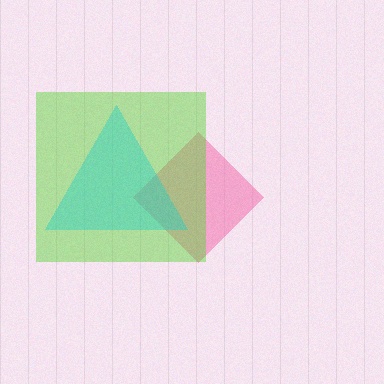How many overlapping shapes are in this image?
There are 3 overlapping shapes in the image.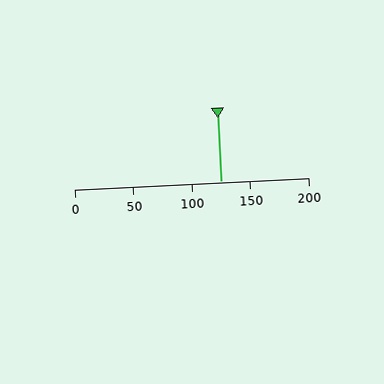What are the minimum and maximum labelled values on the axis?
The axis runs from 0 to 200.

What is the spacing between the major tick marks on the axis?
The major ticks are spaced 50 apart.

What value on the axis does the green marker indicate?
The marker indicates approximately 125.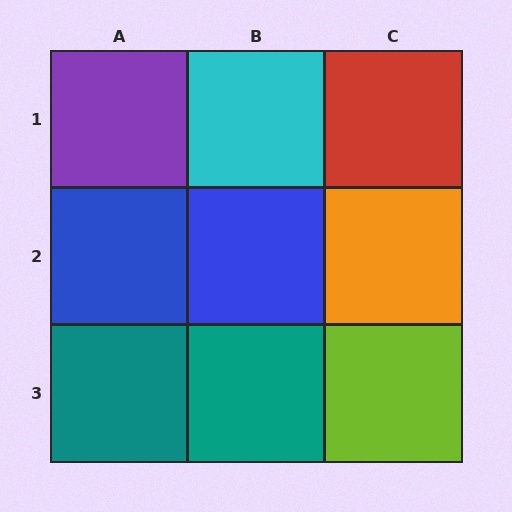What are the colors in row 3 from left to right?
Teal, teal, lime.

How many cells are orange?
1 cell is orange.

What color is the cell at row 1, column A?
Purple.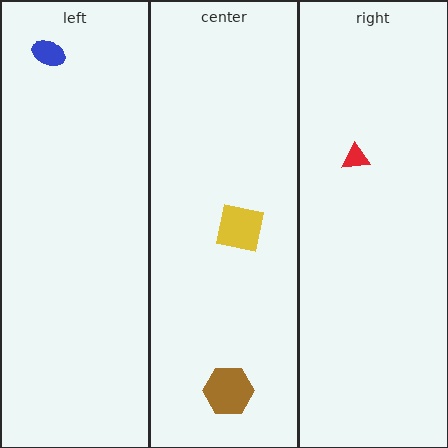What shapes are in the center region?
The yellow square, the brown hexagon.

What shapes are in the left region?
The blue ellipse.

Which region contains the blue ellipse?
The left region.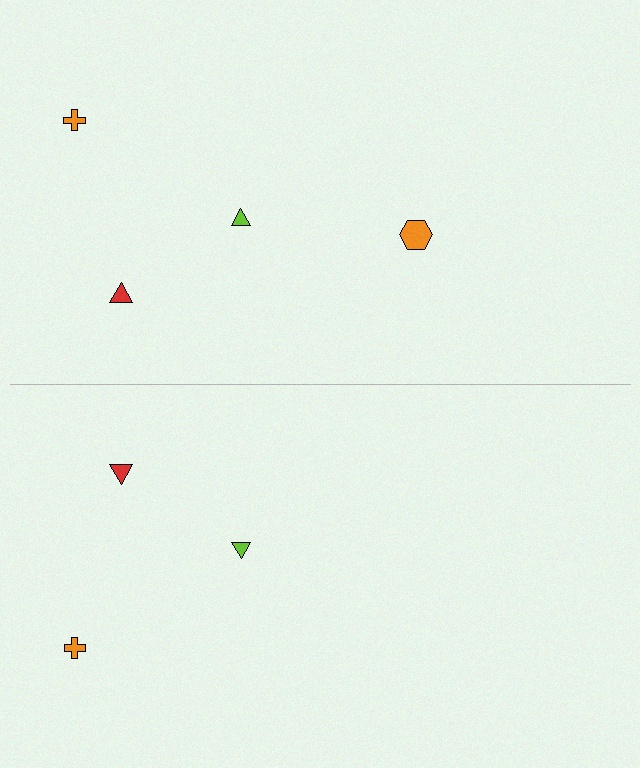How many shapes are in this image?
There are 7 shapes in this image.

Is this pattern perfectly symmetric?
No, the pattern is not perfectly symmetric. A orange hexagon is missing from the bottom side.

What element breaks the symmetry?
A orange hexagon is missing from the bottom side.